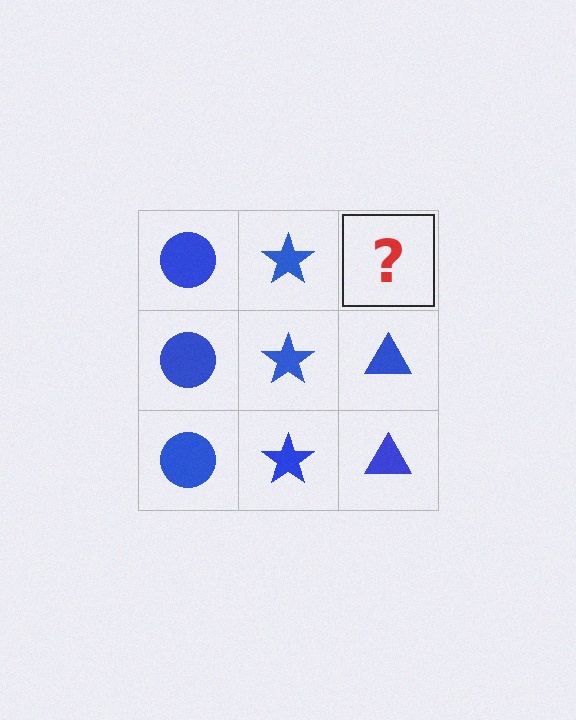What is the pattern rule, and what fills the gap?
The rule is that each column has a consistent shape. The gap should be filled with a blue triangle.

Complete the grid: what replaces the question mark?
The question mark should be replaced with a blue triangle.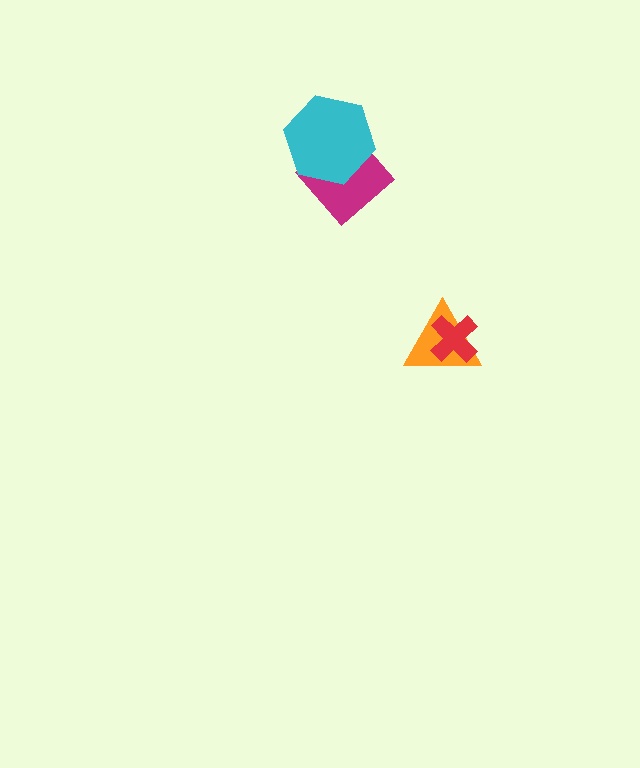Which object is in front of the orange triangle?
The red cross is in front of the orange triangle.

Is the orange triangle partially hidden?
Yes, it is partially covered by another shape.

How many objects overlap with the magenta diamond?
1 object overlaps with the magenta diamond.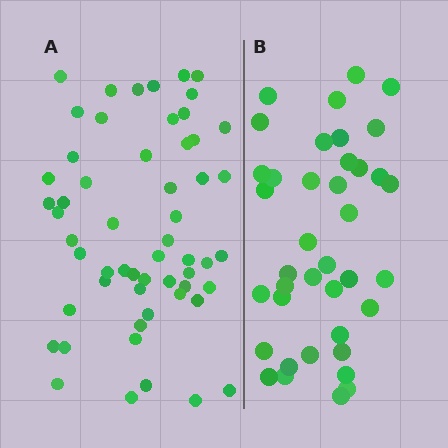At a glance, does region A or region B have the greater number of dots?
Region A (the left region) has more dots.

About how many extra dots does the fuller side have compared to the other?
Region A has approximately 15 more dots than region B.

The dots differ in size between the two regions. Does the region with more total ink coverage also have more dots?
No. Region B has more total ink coverage because its dots are larger, but region A actually contains more individual dots. Total area can be misleading — the number of items is what matters here.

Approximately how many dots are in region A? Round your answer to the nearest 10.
About 60 dots. (The exact count is 56, which rounds to 60.)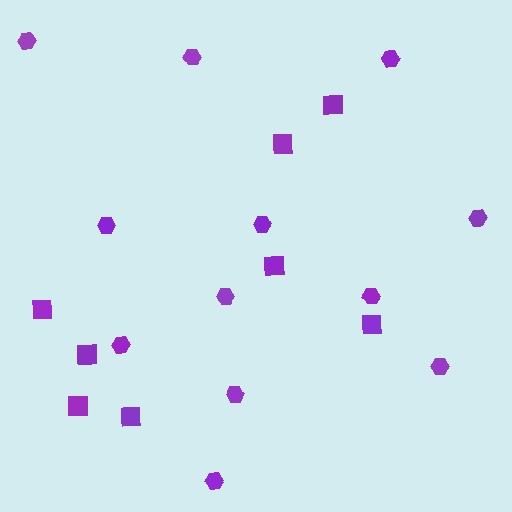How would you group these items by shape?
There are 2 groups: one group of squares (8) and one group of hexagons (12).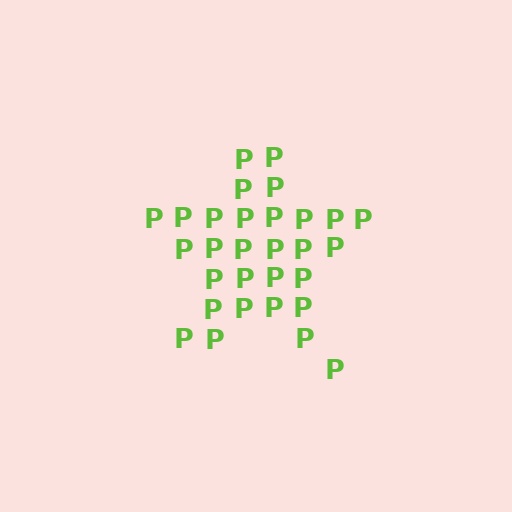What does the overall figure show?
The overall figure shows a star.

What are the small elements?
The small elements are letter P's.